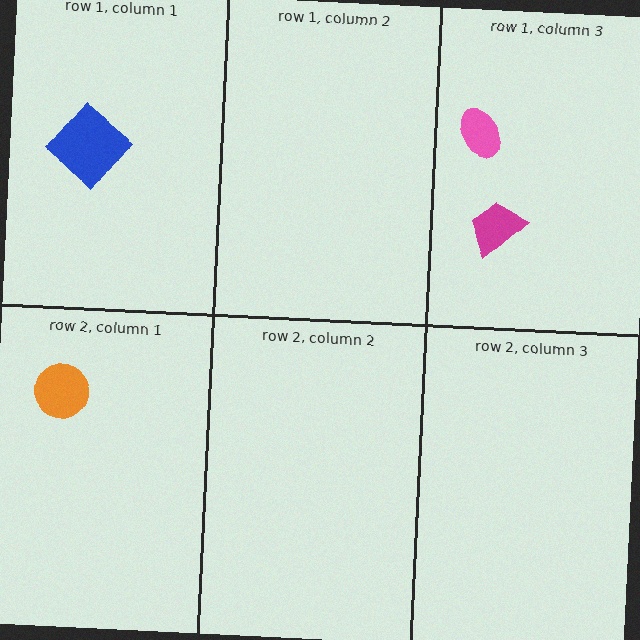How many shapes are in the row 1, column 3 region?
2.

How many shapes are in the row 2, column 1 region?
1.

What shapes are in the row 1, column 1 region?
The blue diamond.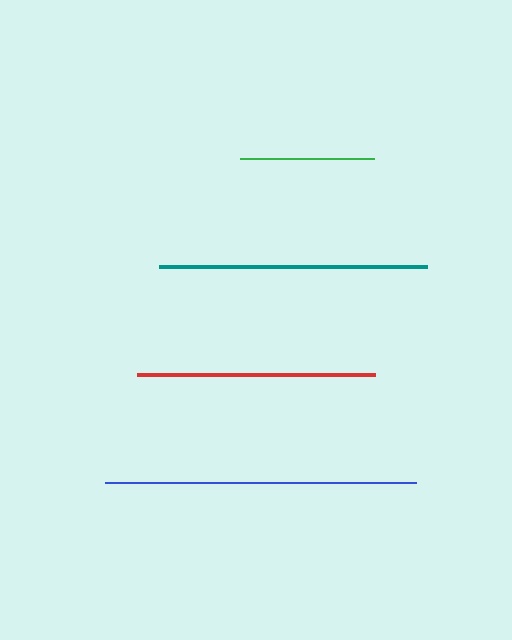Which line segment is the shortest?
The green line is the shortest at approximately 135 pixels.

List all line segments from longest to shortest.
From longest to shortest: blue, teal, red, green.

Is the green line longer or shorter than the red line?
The red line is longer than the green line.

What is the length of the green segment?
The green segment is approximately 135 pixels long.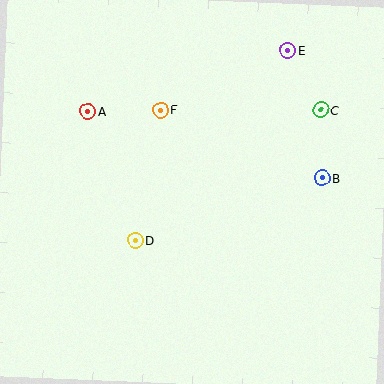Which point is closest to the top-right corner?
Point E is closest to the top-right corner.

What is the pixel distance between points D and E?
The distance between D and E is 243 pixels.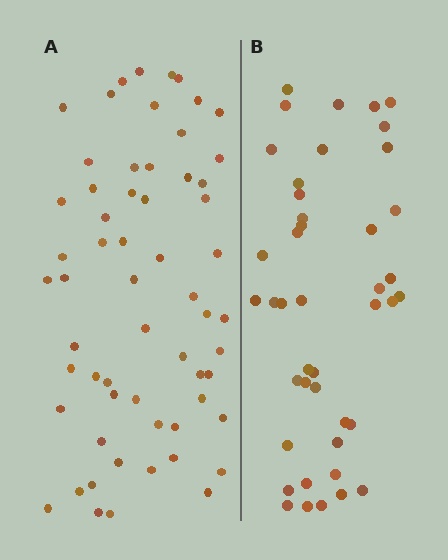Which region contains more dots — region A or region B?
Region A (the left region) has more dots.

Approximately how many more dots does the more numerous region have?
Region A has approximately 15 more dots than region B.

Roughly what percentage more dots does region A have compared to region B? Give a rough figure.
About 40% more.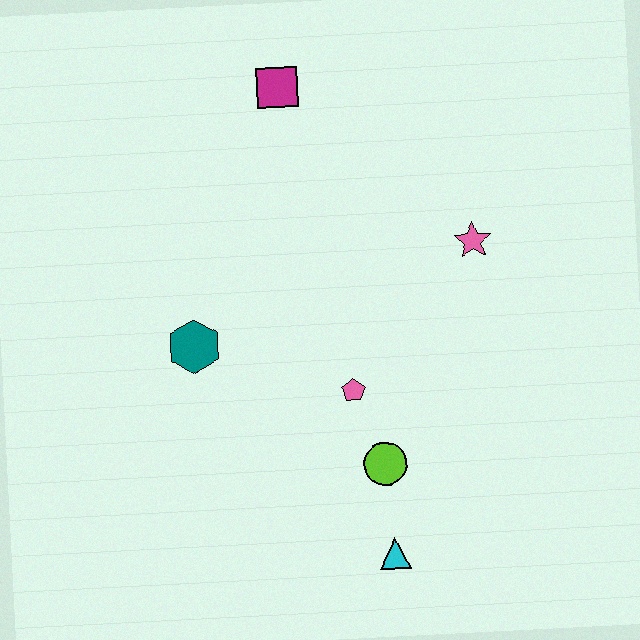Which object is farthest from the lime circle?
The magenta square is farthest from the lime circle.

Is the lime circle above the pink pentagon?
No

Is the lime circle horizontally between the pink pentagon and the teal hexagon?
No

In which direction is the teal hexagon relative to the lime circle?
The teal hexagon is to the left of the lime circle.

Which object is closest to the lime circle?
The pink pentagon is closest to the lime circle.